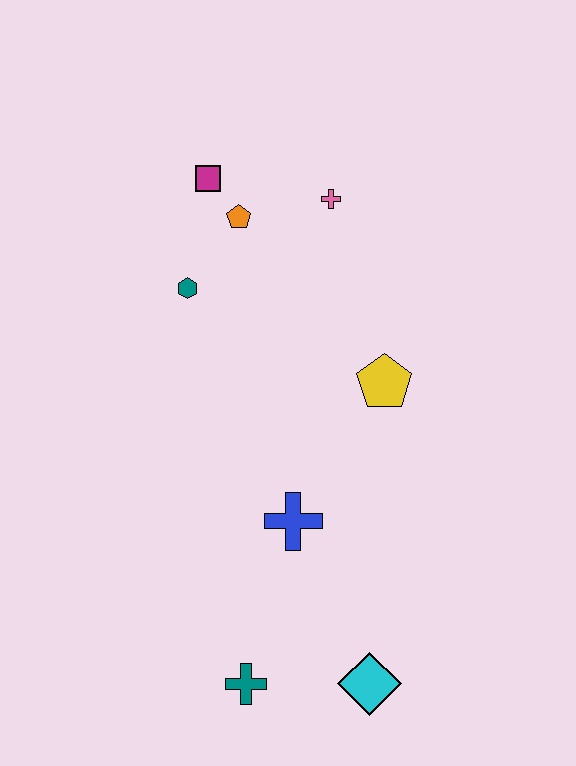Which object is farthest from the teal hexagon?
The cyan diamond is farthest from the teal hexagon.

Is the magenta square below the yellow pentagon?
No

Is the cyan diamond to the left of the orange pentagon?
No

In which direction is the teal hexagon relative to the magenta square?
The teal hexagon is below the magenta square.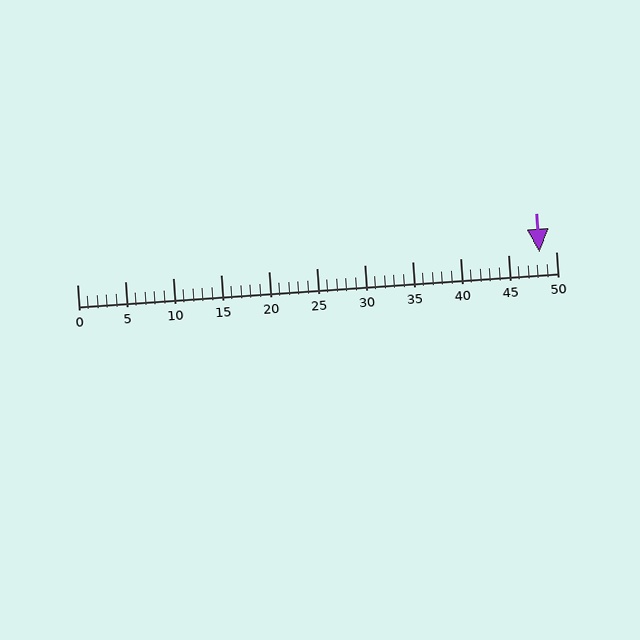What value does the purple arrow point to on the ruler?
The purple arrow points to approximately 48.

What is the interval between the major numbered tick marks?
The major tick marks are spaced 5 units apart.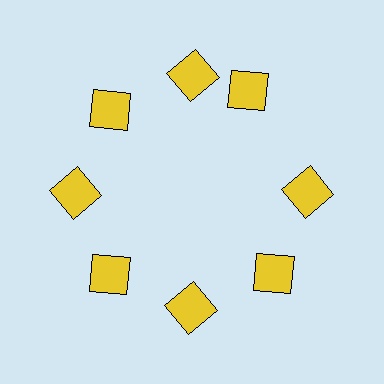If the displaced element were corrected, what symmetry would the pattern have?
It would have 8-fold rotational symmetry — the pattern would map onto itself every 45 degrees.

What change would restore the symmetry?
The symmetry would be restored by rotating it back into even spacing with its neighbors so that all 8 squares sit at equal angles and equal distance from the center.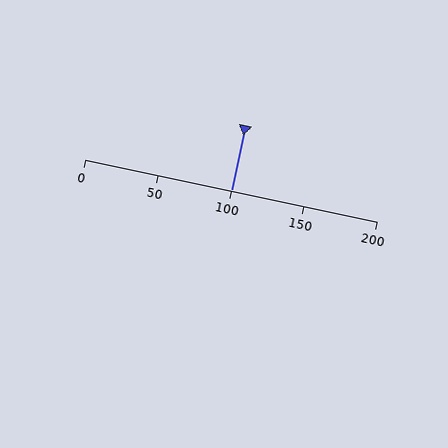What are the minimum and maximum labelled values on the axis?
The axis runs from 0 to 200.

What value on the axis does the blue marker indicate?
The marker indicates approximately 100.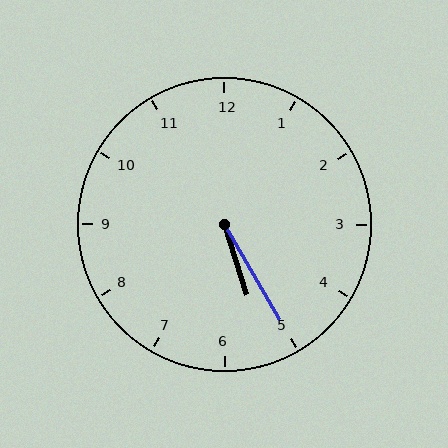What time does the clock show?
5:25.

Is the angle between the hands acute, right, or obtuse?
It is acute.